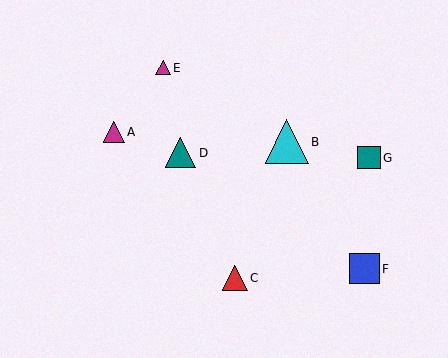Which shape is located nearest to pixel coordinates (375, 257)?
The blue square (labeled F) at (364, 269) is nearest to that location.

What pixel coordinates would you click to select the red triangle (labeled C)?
Click at (235, 278) to select the red triangle C.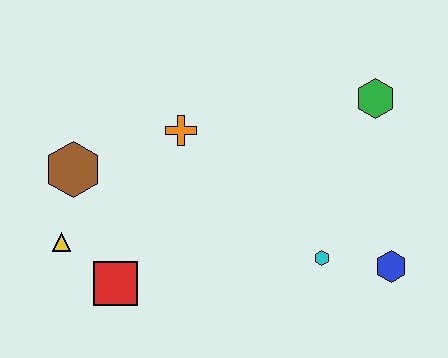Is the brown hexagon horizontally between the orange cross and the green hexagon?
No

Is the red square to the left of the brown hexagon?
No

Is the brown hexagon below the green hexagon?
Yes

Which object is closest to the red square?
The yellow triangle is closest to the red square.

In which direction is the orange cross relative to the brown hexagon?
The orange cross is to the right of the brown hexagon.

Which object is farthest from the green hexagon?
The yellow triangle is farthest from the green hexagon.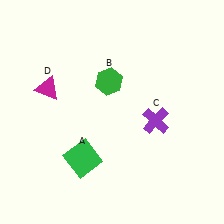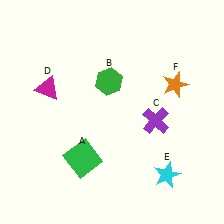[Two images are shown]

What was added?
A cyan star (E), an orange star (F) were added in Image 2.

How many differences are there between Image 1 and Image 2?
There are 2 differences between the two images.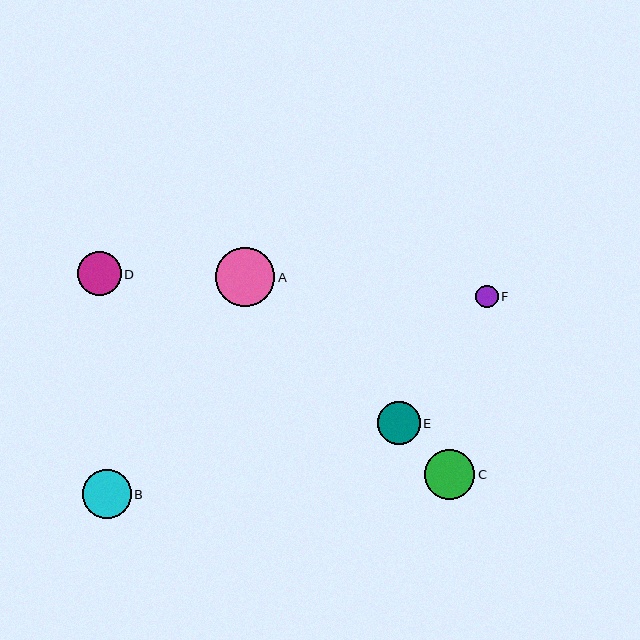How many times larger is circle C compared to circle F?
Circle C is approximately 2.3 times the size of circle F.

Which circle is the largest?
Circle A is the largest with a size of approximately 59 pixels.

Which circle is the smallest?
Circle F is the smallest with a size of approximately 22 pixels.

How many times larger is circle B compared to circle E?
Circle B is approximately 1.1 times the size of circle E.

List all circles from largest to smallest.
From largest to smallest: A, C, B, D, E, F.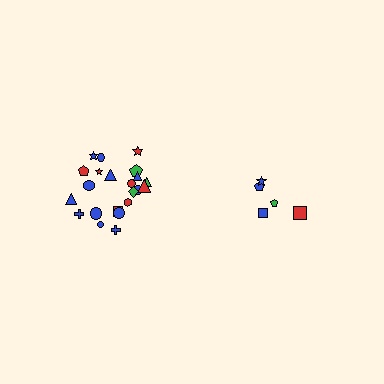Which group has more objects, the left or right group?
The left group.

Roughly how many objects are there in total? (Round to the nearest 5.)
Roughly 25 objects in total.